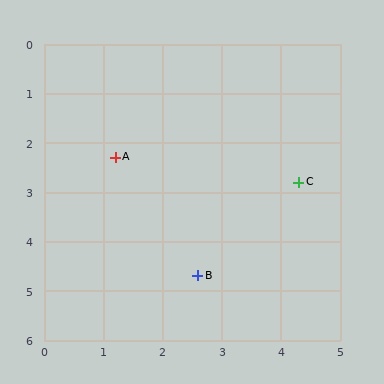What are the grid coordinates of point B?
Point B is at approximately (2.6, 4.7).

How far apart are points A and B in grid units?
Points A and B are about 2.8 grid units apart.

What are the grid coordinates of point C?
Point C is at approximately (4.3, 2.8).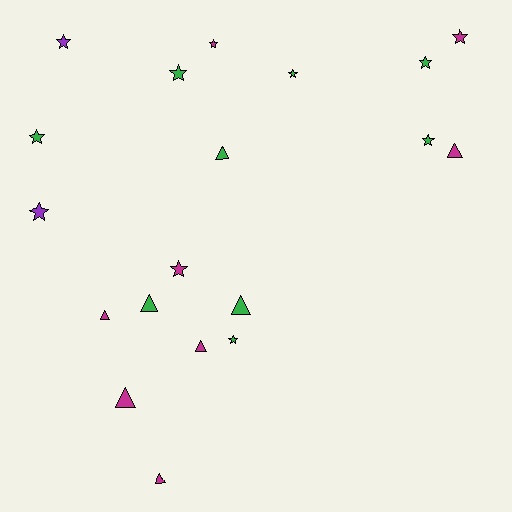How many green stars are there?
There are 6 green stars.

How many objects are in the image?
There are 19 objects.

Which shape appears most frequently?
Star, with 11 objects.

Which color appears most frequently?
Green, with 9 objects.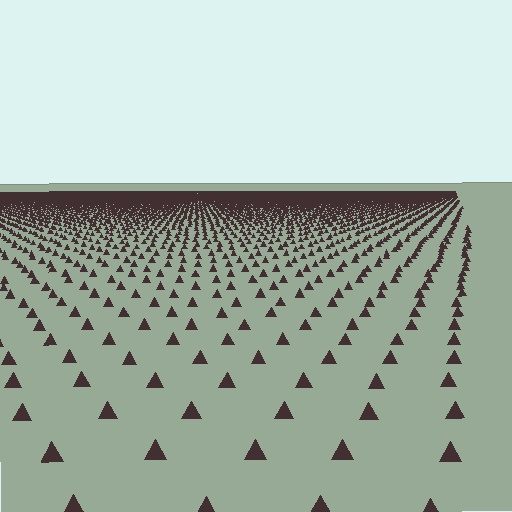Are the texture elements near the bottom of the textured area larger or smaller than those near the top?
Larger. Near the bottom, elements are closer to the viewer and appear at a bigger on-screen size.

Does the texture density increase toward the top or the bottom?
Density increases toward the top.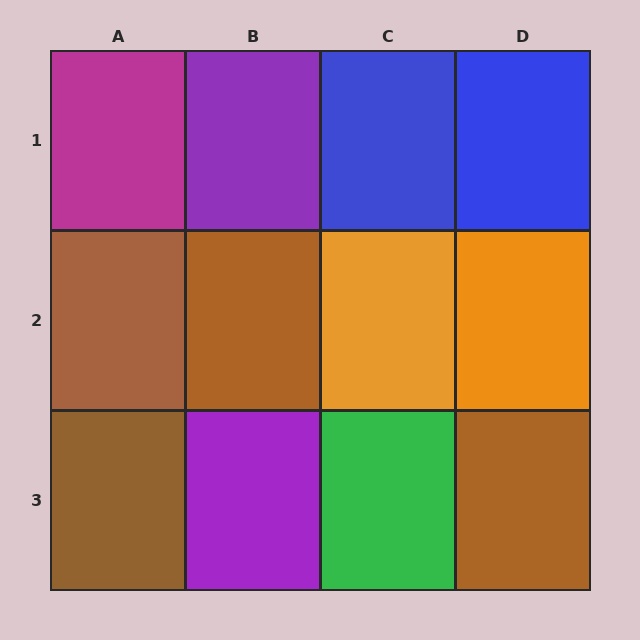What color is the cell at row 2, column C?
Orange.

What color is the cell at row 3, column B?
Purple.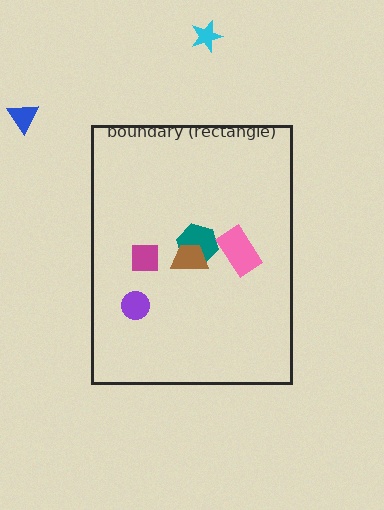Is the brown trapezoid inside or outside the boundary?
Inside.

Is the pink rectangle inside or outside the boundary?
Inside.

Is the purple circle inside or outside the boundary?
Inside.